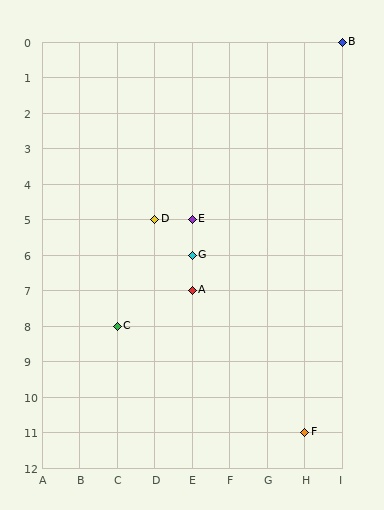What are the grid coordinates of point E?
Point E is at grid coordinates (E, 5).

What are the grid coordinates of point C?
Point C is at grid coordinates (C, 8).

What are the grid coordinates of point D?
Point D is at grid coordinates (D, 5).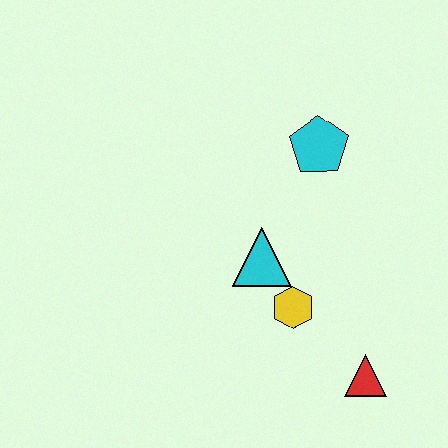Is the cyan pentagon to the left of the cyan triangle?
No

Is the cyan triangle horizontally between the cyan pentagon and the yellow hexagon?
No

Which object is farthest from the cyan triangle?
The red triangle is farthest from the cyan triangle.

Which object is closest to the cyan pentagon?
The cyan triangle is closest to the cyan pentagon.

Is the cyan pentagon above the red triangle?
Yes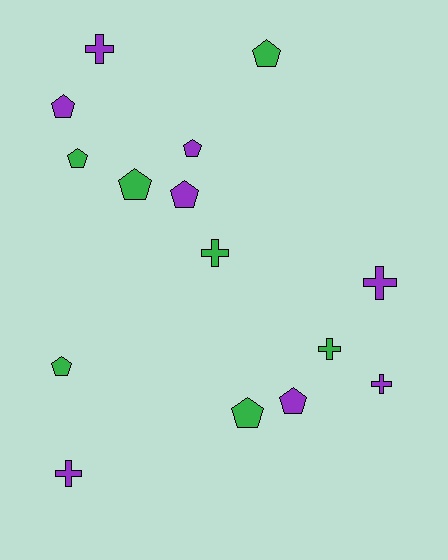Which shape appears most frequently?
Pentagon, with 9 objects.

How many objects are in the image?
There are 15 objects.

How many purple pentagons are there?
There are 4 purple pentagons.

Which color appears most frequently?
Purple, with 8 objects.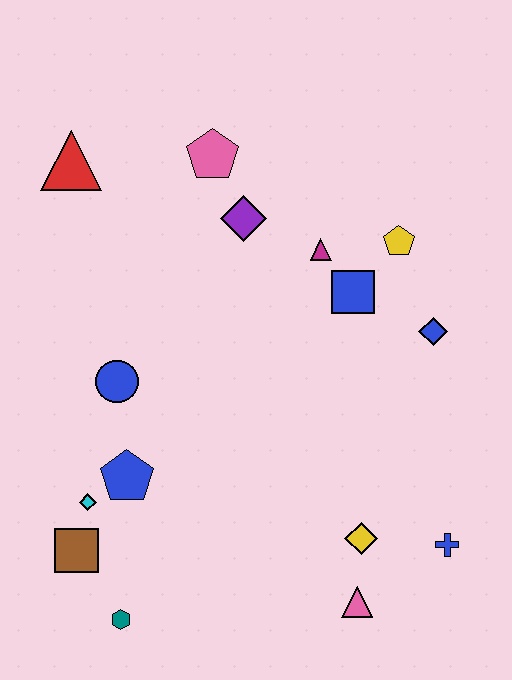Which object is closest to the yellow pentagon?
The blue square is closest to the yellow pentagon.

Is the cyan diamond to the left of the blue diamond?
Yes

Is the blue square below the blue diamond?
No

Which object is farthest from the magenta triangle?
The teal hexagon is farthest from the magenta triangle.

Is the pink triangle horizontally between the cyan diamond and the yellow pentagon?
Yes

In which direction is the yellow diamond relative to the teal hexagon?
The yellow diamond is to the right of the teal hexagon.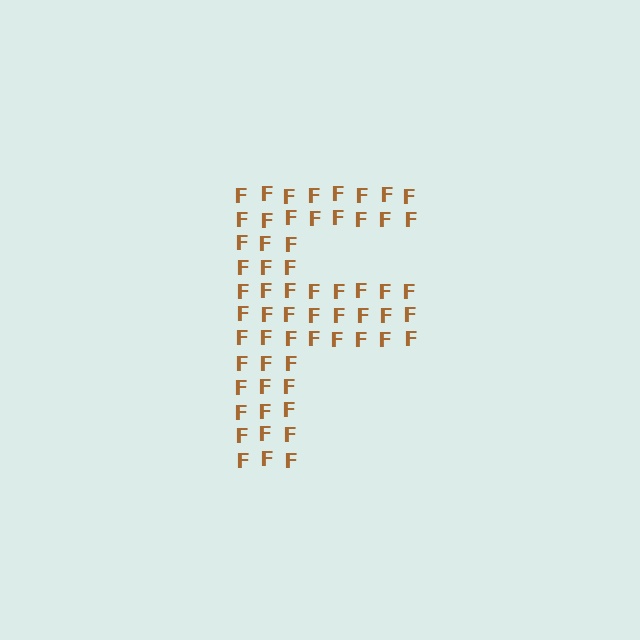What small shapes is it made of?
It is made of small letter F's.